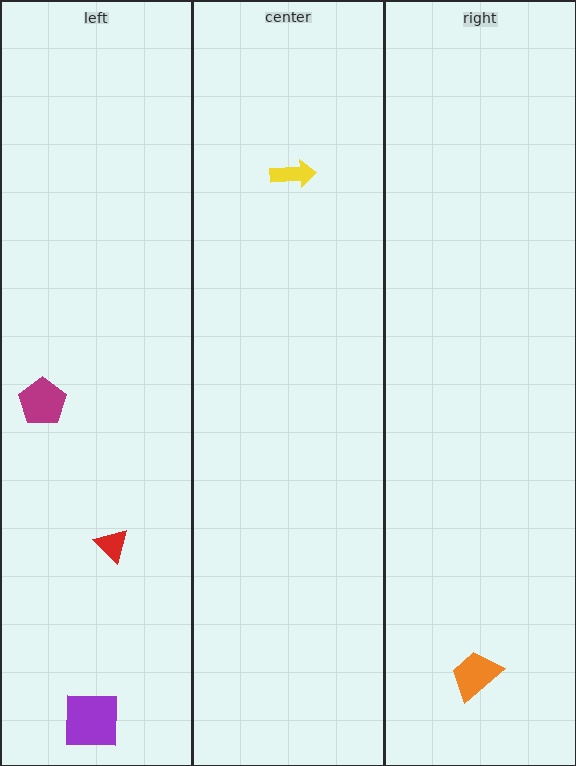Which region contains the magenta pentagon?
The left region.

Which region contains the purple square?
The left region.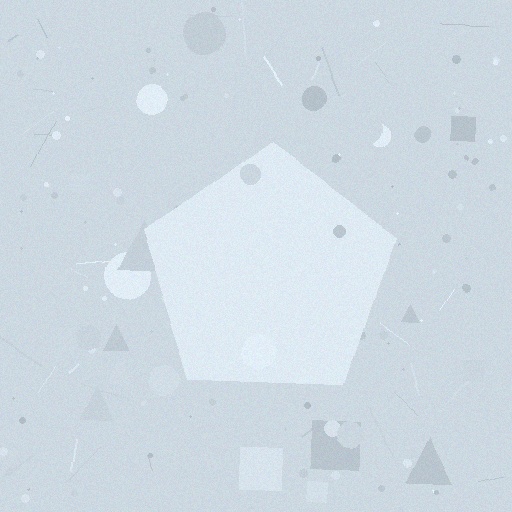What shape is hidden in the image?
A pentagon is hidden in the image.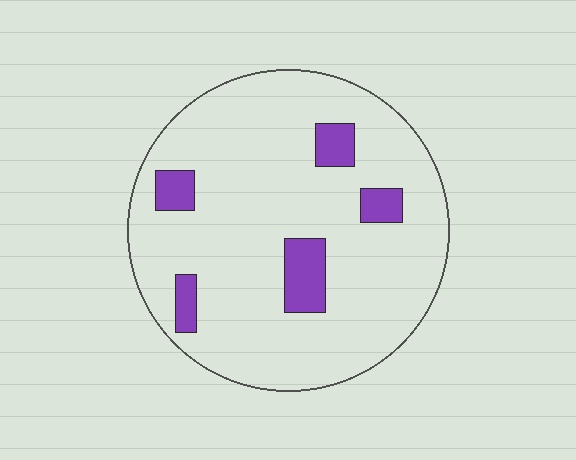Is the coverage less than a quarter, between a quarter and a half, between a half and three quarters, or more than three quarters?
Less than a quarter.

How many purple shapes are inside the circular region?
5.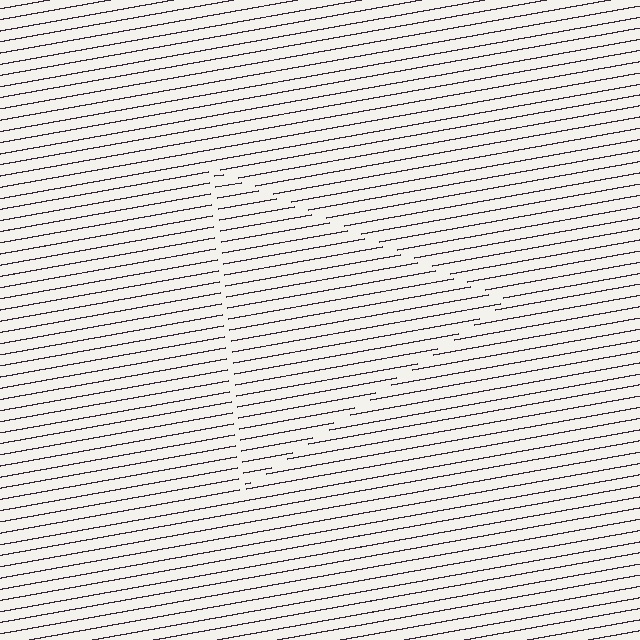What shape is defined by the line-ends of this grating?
An illusory triangle. The interior of the shape contains the same grating, shifted by half a period — the contour is defined by the phase discontinuity where line-ends from the inner and outer gratings abut.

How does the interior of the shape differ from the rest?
The interior of the shape contains the same grating, shifted by half a period — the contour is defined by the phase discontinuity where line-ends from the inner and outer gratings abut.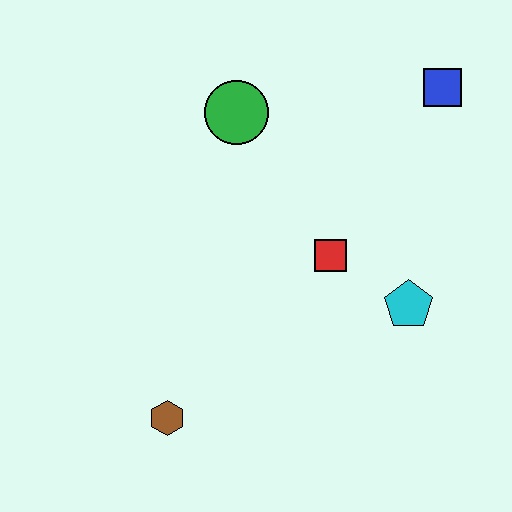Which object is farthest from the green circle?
The brown hexagon is farthest from the green circle.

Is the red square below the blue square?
Yes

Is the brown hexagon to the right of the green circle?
No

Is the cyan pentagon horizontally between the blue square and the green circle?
Yes